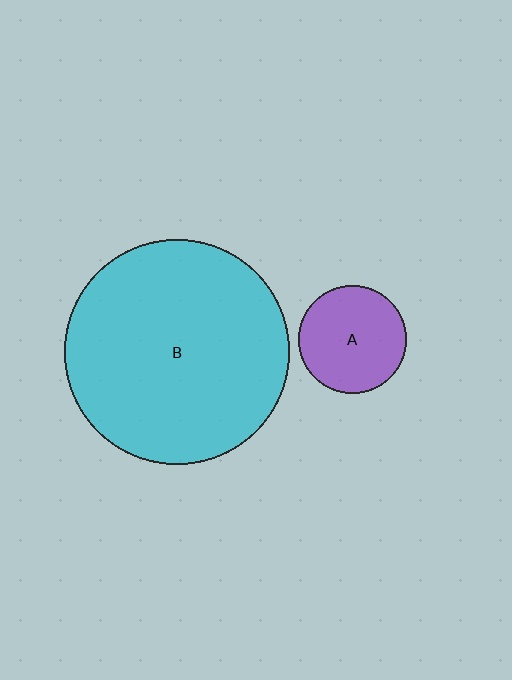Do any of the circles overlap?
No, none of the circles overlap.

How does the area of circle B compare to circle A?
Approximately 4.3 times.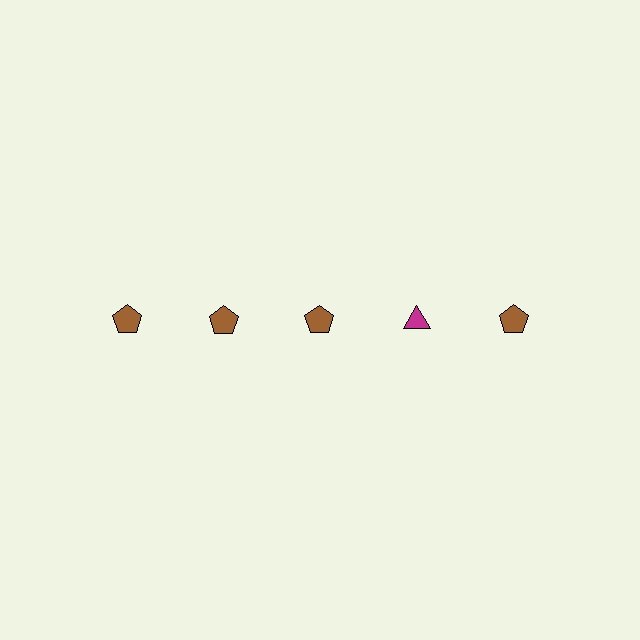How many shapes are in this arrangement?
There are 5 shapes arranged in a grid pattern.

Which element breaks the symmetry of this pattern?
The magenta triangle in the top row, second from right column breaks the symmetry. All other shapes are brown pentagons.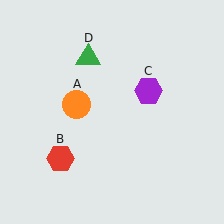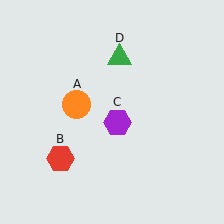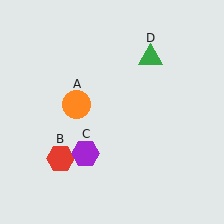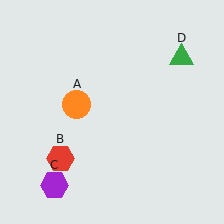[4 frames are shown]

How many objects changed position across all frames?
2 objects changed position: purple hexagon (object C), green triangle (object D).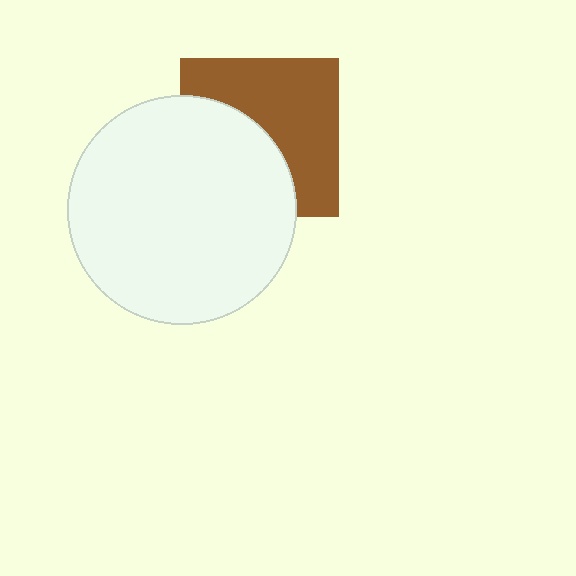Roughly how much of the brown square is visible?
About half of it is visible (roughly 55%).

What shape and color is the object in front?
The object in front is a white circle.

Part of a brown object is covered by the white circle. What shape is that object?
It is a square.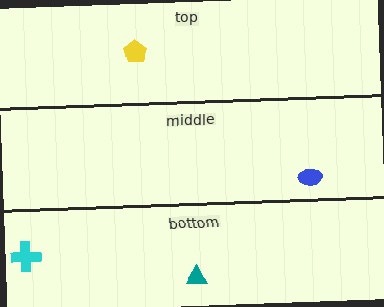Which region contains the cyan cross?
The bottom region.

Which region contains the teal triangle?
The bottom region.